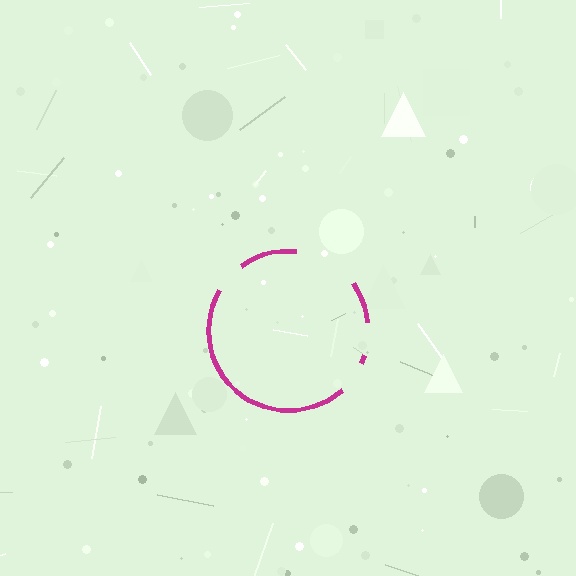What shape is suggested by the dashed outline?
The dashed outline suggests a circle.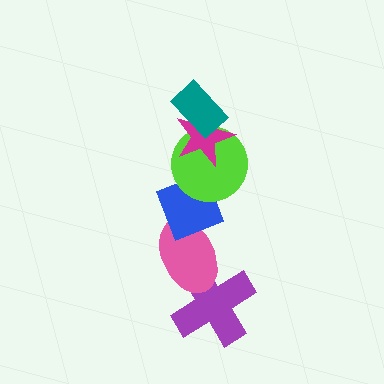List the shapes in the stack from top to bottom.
From top to bottom: the teal rectangle, the magenta star, the lime circle, the blue diamond, the pink ellipse, the purple cross.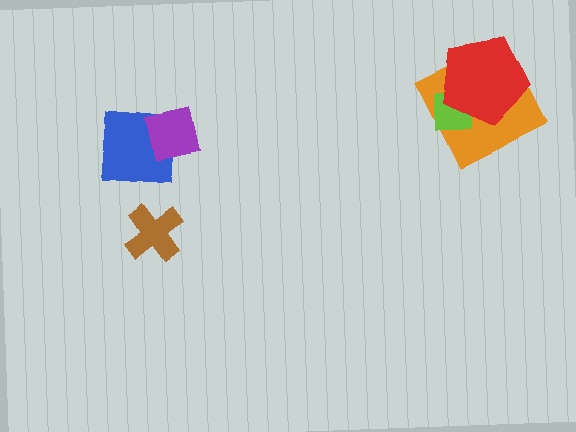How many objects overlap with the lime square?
2 objects overlap with the lime square.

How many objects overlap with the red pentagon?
2 objects overlap with the red pentagon.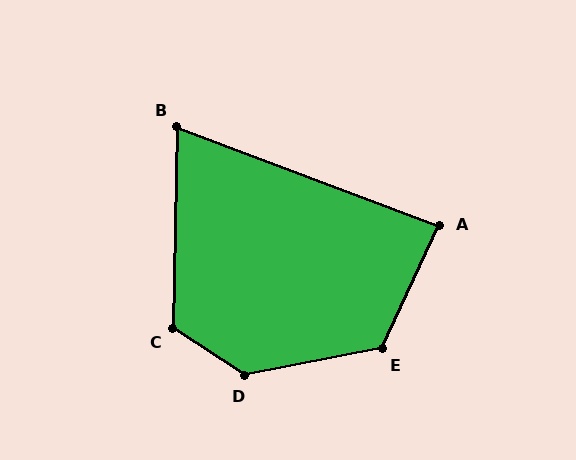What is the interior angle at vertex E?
Approximately 126 degrees (obtuse).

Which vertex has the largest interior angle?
D, at approximately 136 degrees.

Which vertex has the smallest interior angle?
B, at approximately 71 degrees.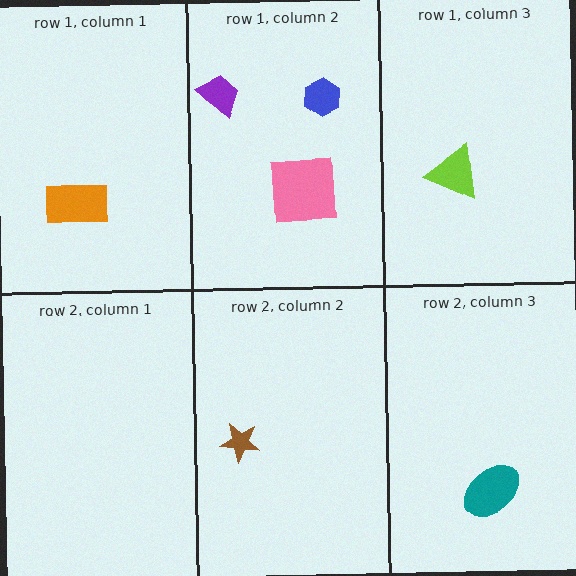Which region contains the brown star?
The row 2, column 2 region.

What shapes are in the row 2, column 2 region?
The brown star.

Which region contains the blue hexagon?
The row 1, column 2 region.